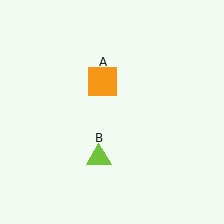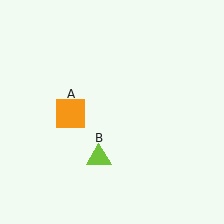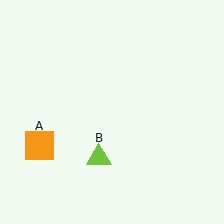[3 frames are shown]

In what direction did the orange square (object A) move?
The orange square (object A) moved down and to the left.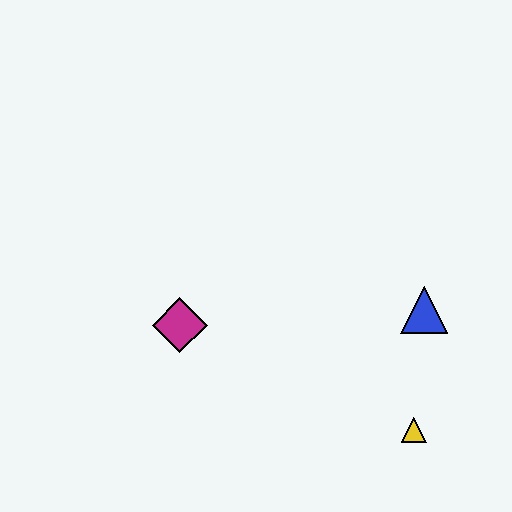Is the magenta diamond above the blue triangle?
No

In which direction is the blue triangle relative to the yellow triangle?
The blue triangle is above the yellow triangle.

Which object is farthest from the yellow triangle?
The magenta diamond is farthest from the yellow triangle.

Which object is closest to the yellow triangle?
The blue triangle is closest to the yellow triangle.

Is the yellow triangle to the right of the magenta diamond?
Yes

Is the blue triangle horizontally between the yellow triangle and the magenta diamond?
No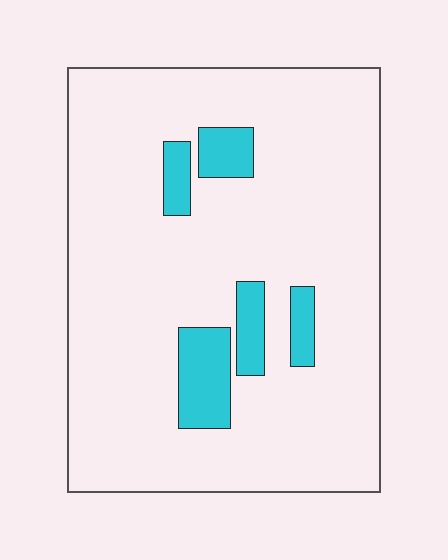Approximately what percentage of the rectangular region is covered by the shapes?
Approximately 10%.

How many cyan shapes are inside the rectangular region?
5.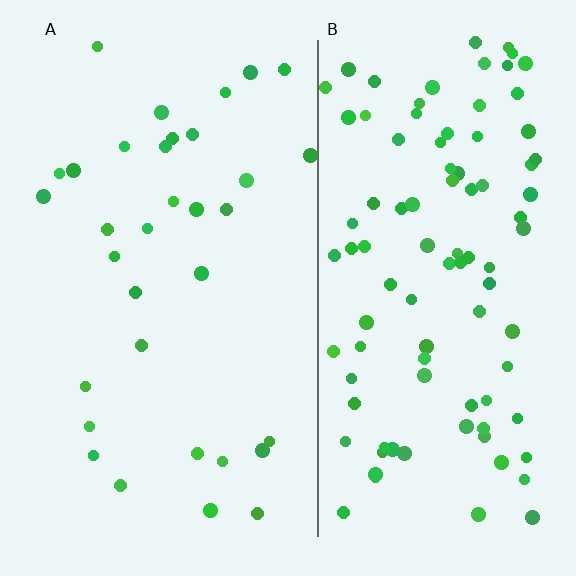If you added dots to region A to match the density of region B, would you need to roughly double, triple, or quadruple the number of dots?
Approximately triple.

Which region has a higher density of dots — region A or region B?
B (the right).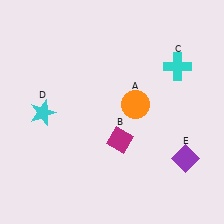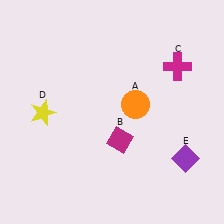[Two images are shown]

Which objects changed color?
C changed from cyan to magenta. D changed from cyan to yellow.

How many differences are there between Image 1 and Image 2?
There are 2 differences between the two images.